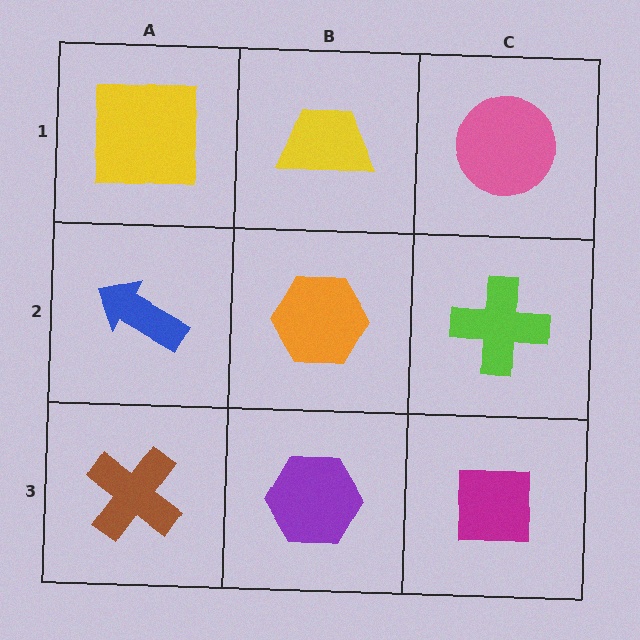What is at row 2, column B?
An orange hexagon.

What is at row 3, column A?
A brown cross.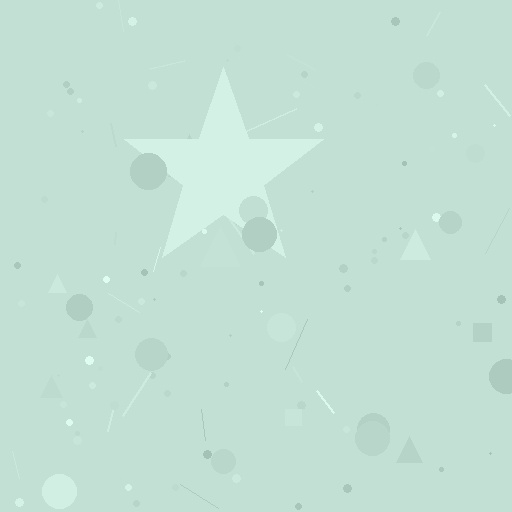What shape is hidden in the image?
A star is hidden in the image.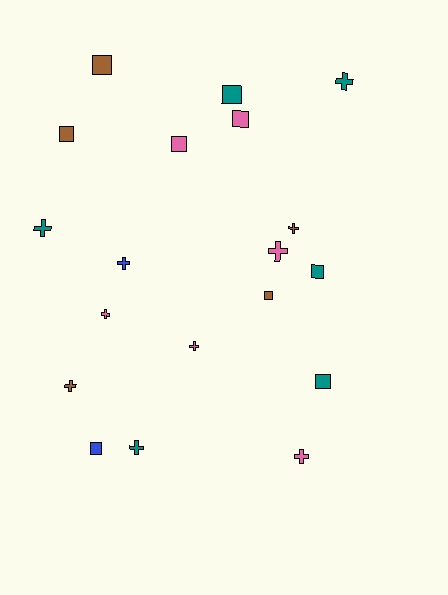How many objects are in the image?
There are 19 objects.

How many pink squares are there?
There are 2 pink squares.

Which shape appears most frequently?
Cross, with 10 objects.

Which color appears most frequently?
Teal, with 6 objects.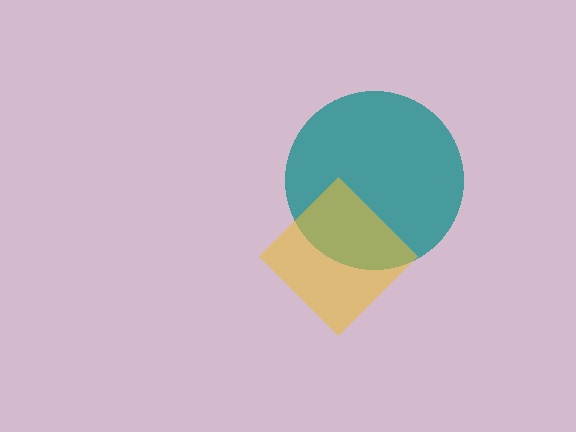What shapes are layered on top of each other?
The layered shapes are: a teal circle, a yellow diamond.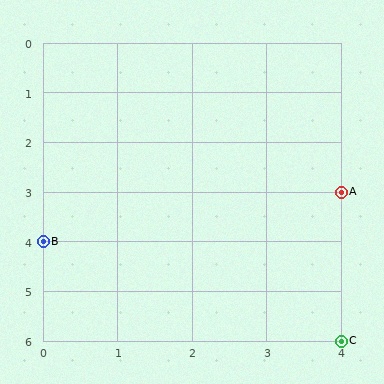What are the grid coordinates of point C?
Point C is at grid coordinates (4, 6).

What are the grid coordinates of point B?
Point B is at grid coordinates (0, 4).